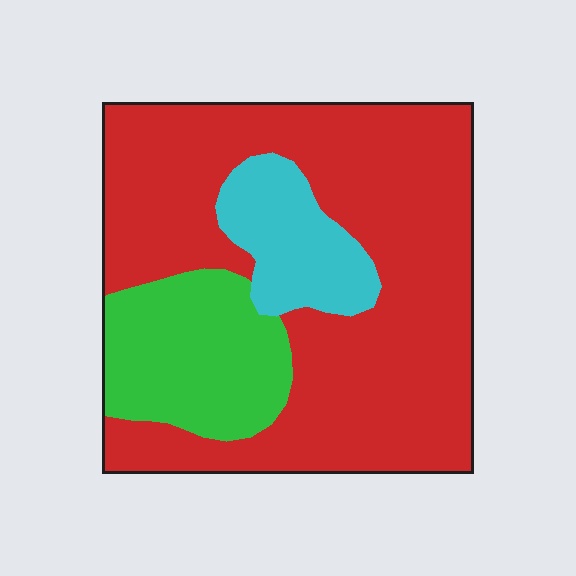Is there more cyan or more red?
Red.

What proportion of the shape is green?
Green covers roughly 20% of the shape.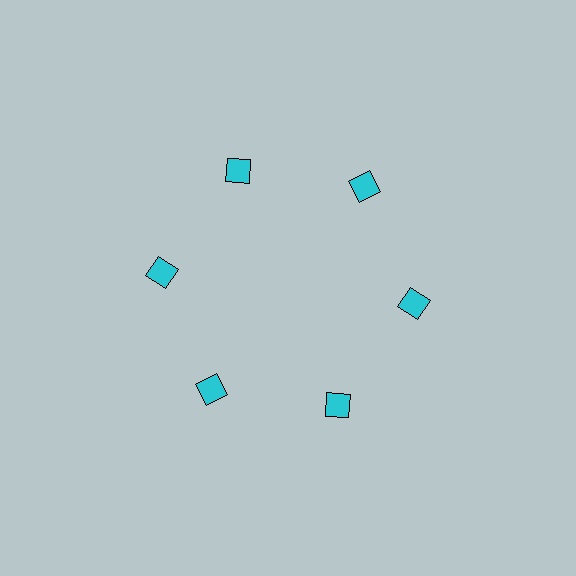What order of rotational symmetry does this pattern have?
This pattern has 6-fold rotational symmetry.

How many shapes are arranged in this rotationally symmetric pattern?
There are 6 shapes, arranged in 6 groups of 1.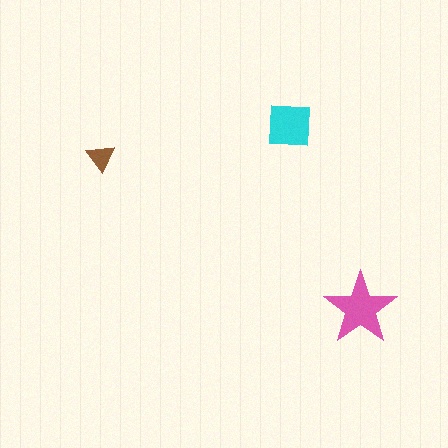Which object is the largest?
The pink star.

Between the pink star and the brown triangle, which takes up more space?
The pink star.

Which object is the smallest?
The brown triangle.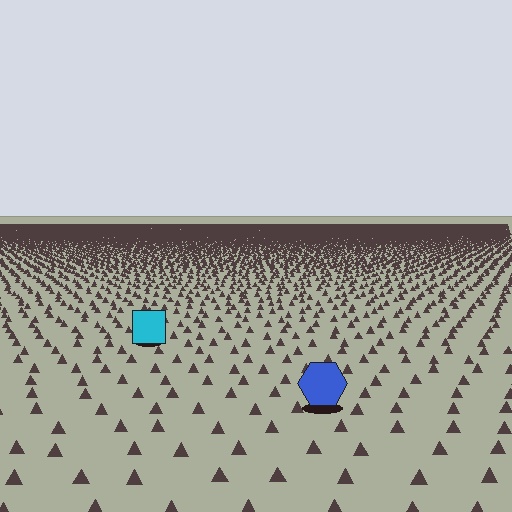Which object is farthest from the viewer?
The cyan square is farthest from the viewer. It appears smaller and the ground texture around it is denser.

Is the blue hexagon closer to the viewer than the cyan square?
Yes. The blue hexagon is closer — you can tell from the texture gradient: the ground texture is coarser near it.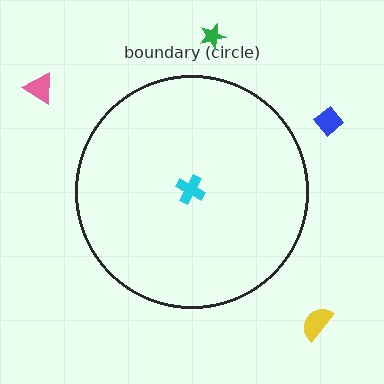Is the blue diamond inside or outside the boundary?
Outside.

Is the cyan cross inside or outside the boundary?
Inside.